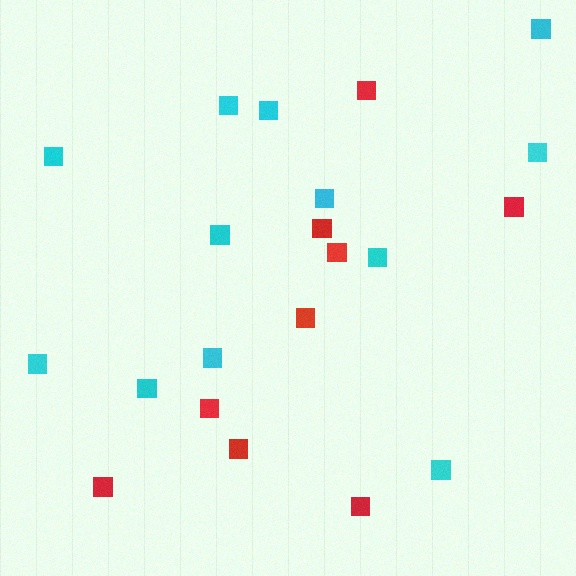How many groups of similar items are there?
There are 2 groups: one group of cyan squares (12) and one group of red squares (9).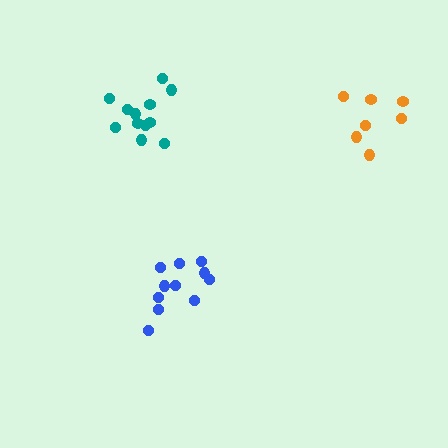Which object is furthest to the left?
The teal cluster is leftmost.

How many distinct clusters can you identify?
There are 3 distinct clusters.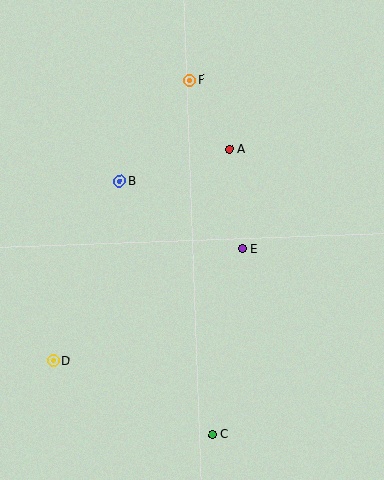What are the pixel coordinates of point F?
Point F is at (190, 80).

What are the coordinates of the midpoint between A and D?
The midpoint between A and D is at (141, 255).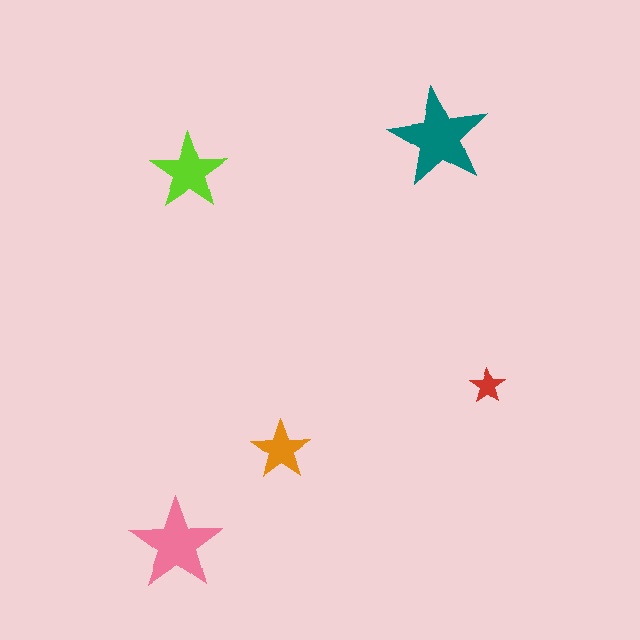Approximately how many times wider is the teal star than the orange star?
About 1.5 times wider.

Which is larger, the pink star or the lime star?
The pink one.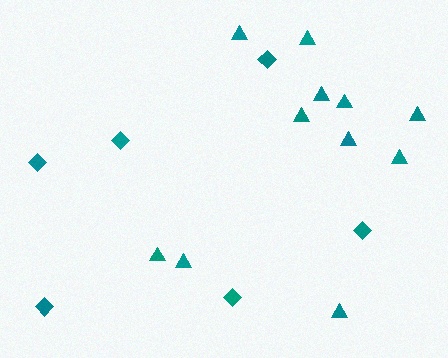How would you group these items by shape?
There are 2 groups: one group of diamonds (6) and one group of triangles (11).